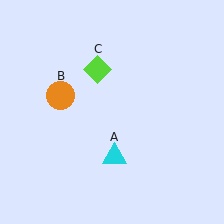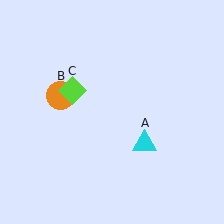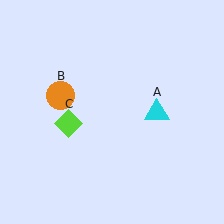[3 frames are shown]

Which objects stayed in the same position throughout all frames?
Orange circle (object B) remained stationary.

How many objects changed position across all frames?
2 objects changed position: cyan triangle (object A), lime diamond (object C).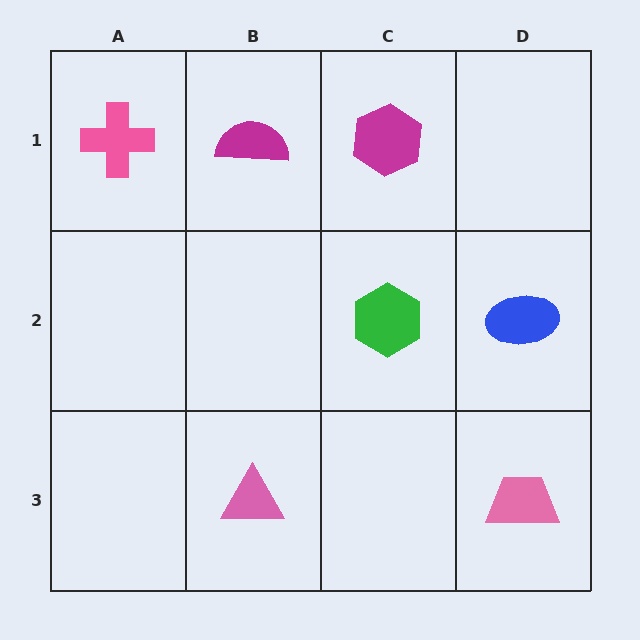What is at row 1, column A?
A pink cross.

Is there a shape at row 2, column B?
No, that cell is empty.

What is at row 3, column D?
A pink trapezoid.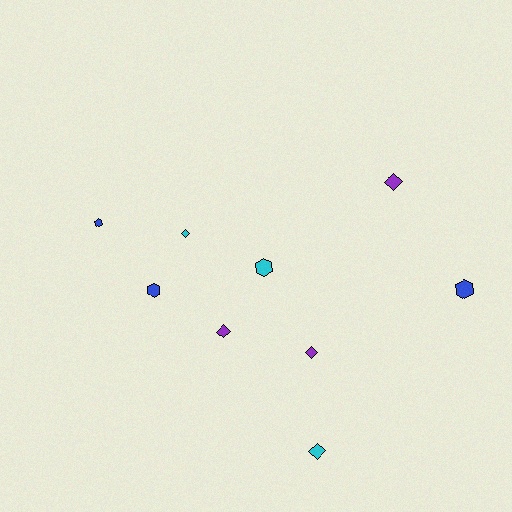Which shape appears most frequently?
Diamond, with 5 objects.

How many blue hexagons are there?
There are 3 blue hexagons.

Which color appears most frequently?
Cyan, with 3 objects.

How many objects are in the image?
There are 9 objects.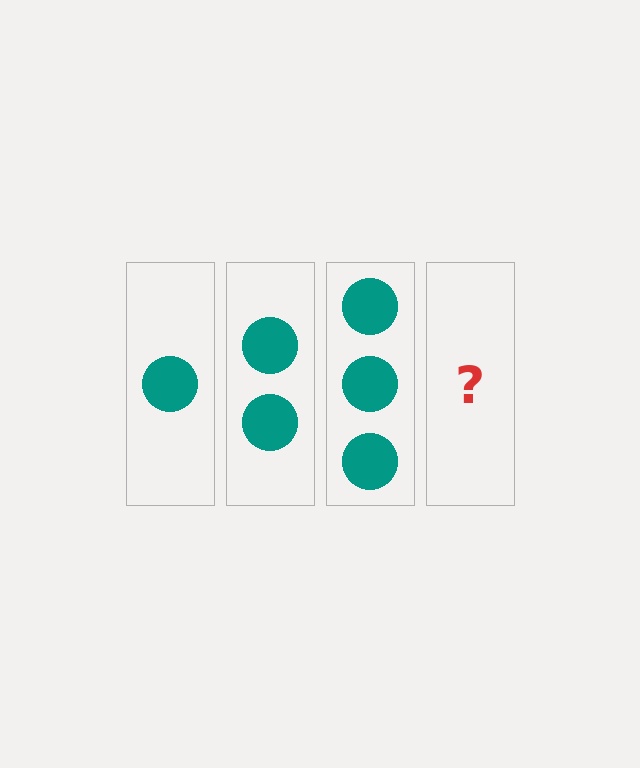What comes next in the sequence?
The next element should be 4 circles.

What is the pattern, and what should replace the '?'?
The pattern is that each step adds one more circle. The '?' should be 4 circles.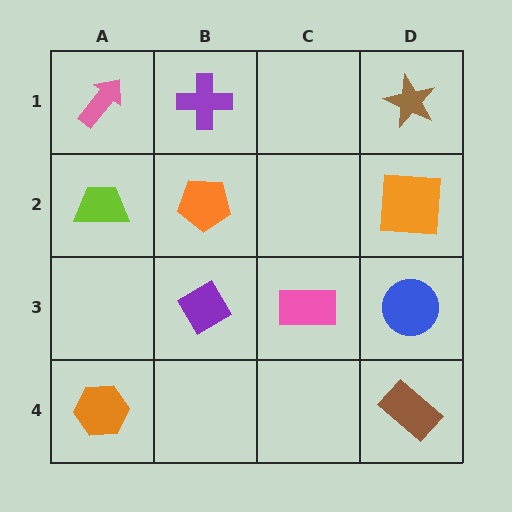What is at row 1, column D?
A brown star.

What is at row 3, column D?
A blue circle.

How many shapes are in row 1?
3 shapes.